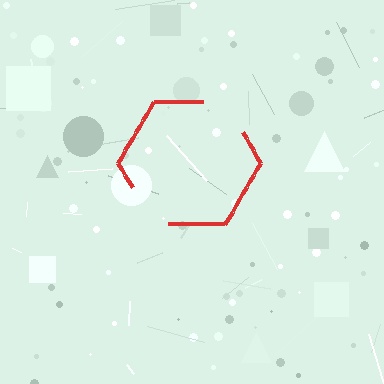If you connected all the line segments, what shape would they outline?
They would outline a hexagon.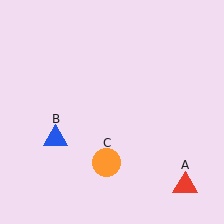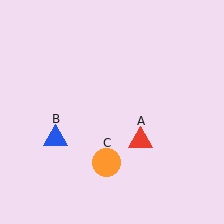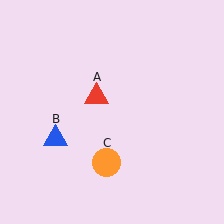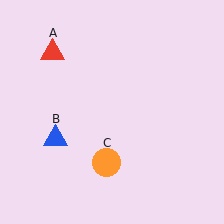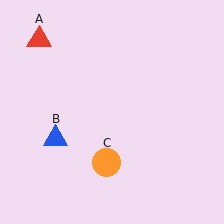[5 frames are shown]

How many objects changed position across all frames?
1 object changed position: red triangle (object A).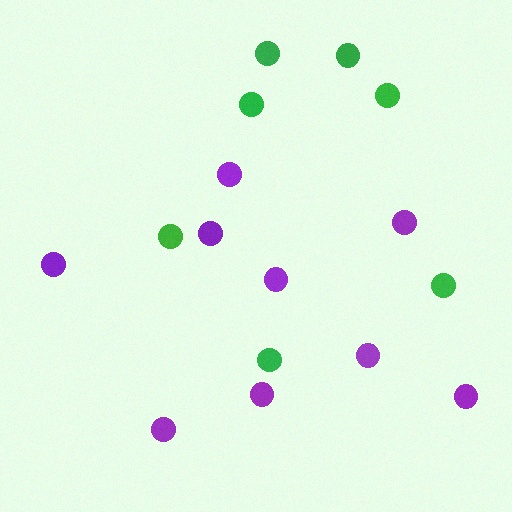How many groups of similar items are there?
There are 2 groups: one group of purple circles (9) and one group of green circles (7).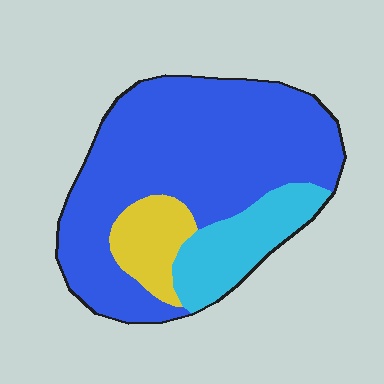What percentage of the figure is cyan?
Cyan covers around 20% of the figure.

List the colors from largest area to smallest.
From largest to smallest: blue, cyan, yellow.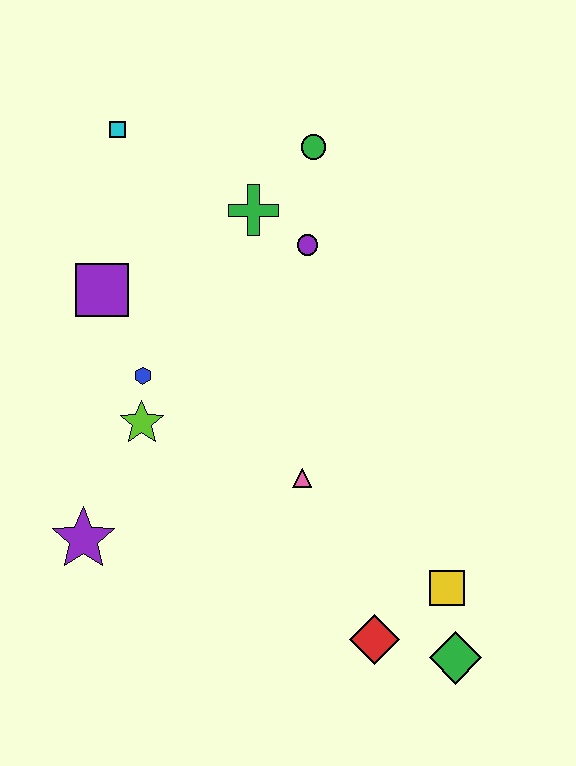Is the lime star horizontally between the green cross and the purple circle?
No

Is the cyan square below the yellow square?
No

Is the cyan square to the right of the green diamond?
No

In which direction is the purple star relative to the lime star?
The purple star is below the lime star.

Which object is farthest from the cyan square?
The green diamond is farthest from the cyan square.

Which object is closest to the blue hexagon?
The lime star is closest to the blue hexagon.